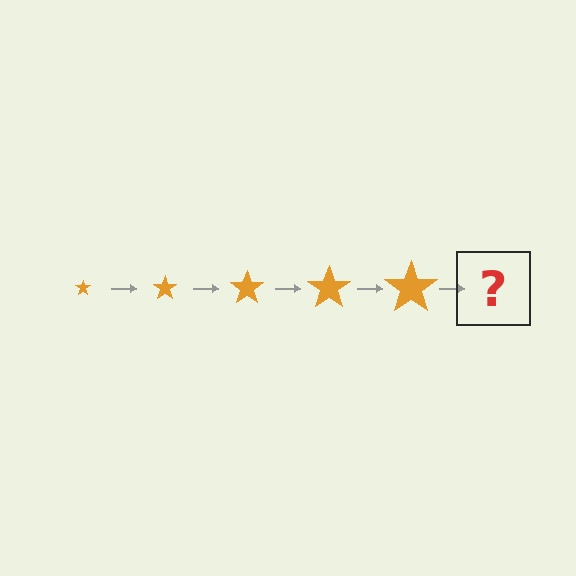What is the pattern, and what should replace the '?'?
The pattern is that the star gets progressively larger each step. The '?' should be an orange star, larger than the previous one.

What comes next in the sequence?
The next element should be an orange star, larger than the previous one.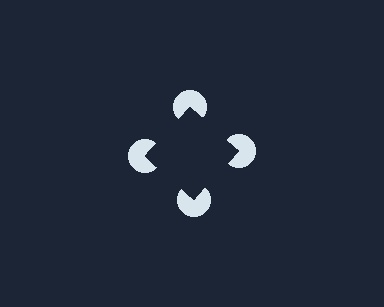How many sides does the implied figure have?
4 sides.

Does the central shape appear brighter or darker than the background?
It typically appears slightly darker than the background, even though no actual brightness change is drawn.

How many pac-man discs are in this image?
There are 4 — one at each vertex of the illusory square.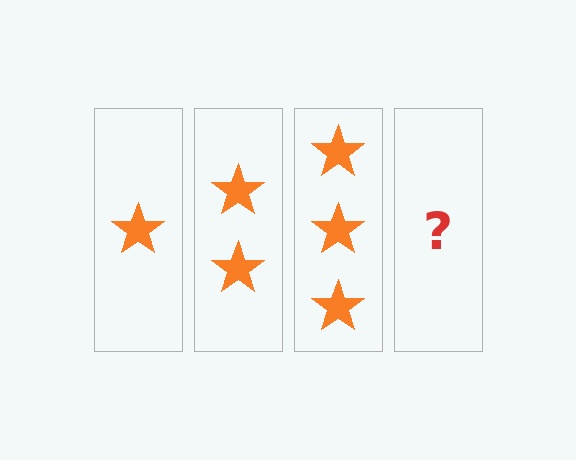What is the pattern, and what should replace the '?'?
The pattern is that each step adds one more star. The '?' should be 4 stars.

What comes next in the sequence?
The next element should be 4 stars.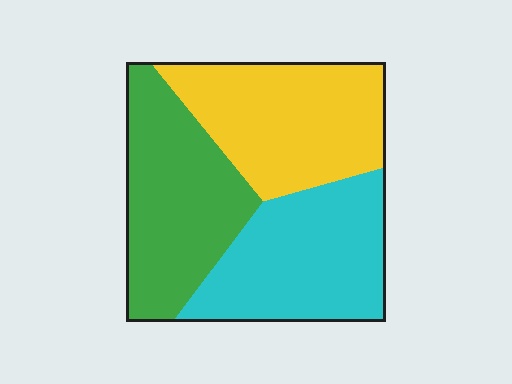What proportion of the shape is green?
Green takes up between a quarter and a half of the shape.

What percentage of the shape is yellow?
Yellow covers about 35% of the shape.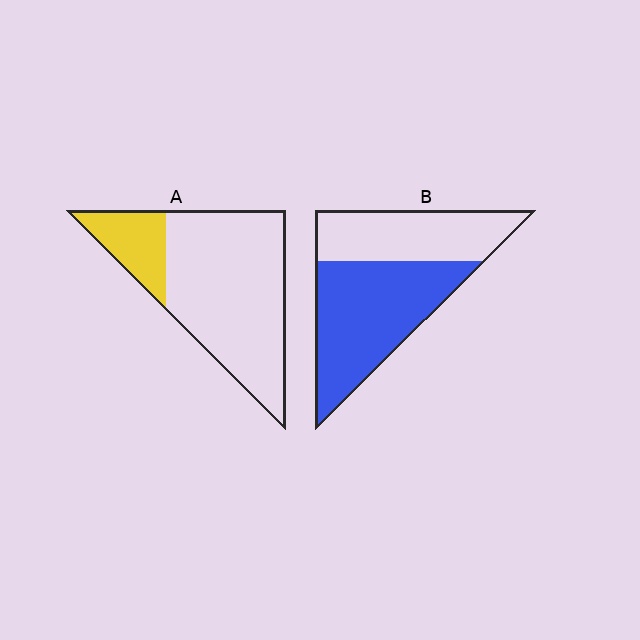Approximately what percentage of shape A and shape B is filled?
A is approximately 20% and B is approximately 60%.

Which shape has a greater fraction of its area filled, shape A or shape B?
Shape B.